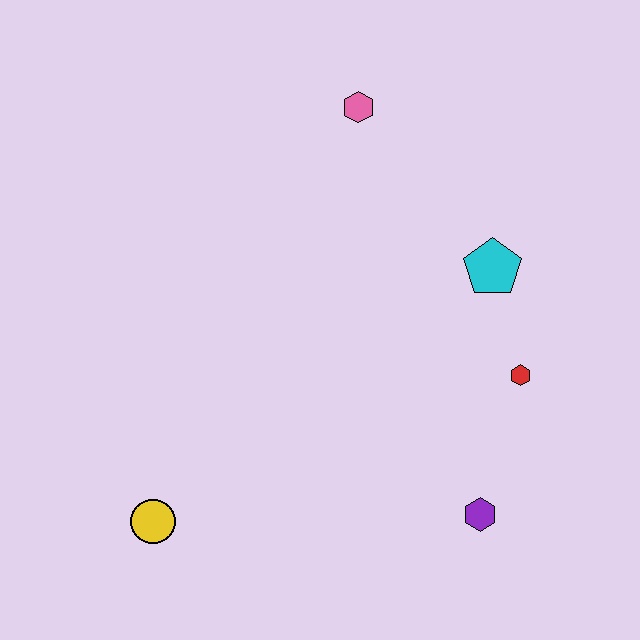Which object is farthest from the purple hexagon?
The pink hexagon is farthest from the purple hexagon.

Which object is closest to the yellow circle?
The purple hexagon is closest to the yellow circle.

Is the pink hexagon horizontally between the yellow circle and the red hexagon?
Yes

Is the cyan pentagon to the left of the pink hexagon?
No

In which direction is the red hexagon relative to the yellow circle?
The red hexagon is to the right of the yellow circle.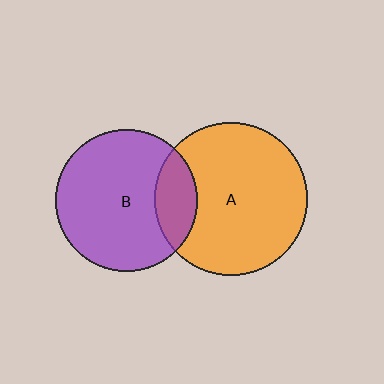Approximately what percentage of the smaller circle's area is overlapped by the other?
Approximately 20%.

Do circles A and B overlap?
Yes.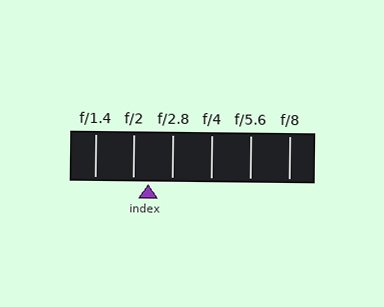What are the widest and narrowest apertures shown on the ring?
The widest aperture shown is f/1.4 and the narrowest is f/8.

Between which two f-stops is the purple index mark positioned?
The index mark is between f/2 and f/2.8.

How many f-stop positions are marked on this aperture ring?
There are 6 f-stop positions marked.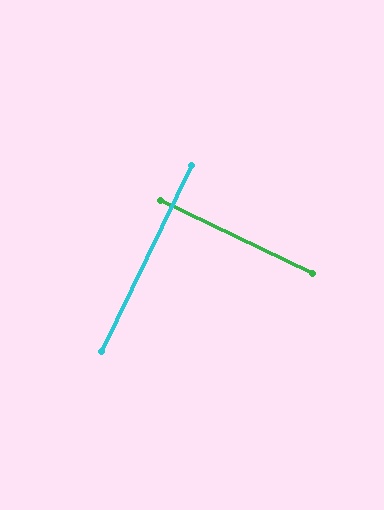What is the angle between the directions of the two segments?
Approximately 90 degrees.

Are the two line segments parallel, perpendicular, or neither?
Perpendicular — they meet at approximately 90°.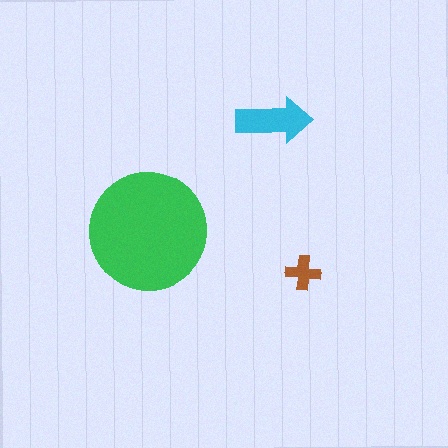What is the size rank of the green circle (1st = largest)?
1st.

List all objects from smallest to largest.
The brown cross, the cyan arrow, the green circle.